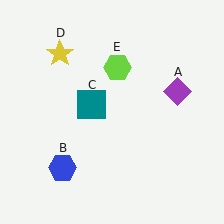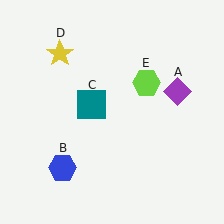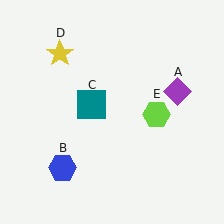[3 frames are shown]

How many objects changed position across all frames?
1 object changed position: lime hexagon (object E).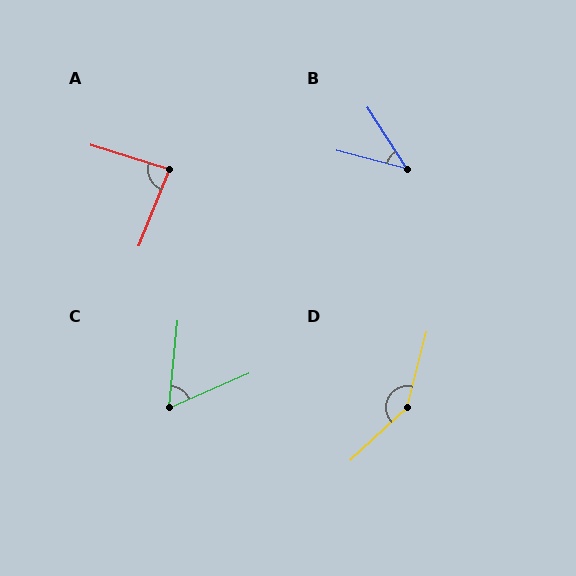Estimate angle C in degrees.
Approximately 61 degrees.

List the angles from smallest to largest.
B (43°), C (61°), A (86°), D (147°).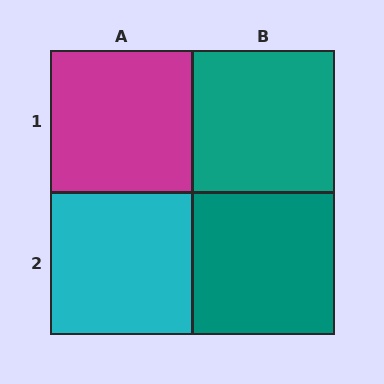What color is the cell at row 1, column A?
Magenta.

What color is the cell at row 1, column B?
Teal.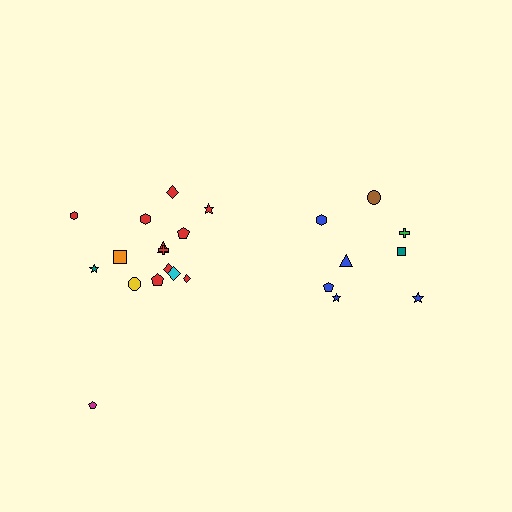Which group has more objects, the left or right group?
The left group.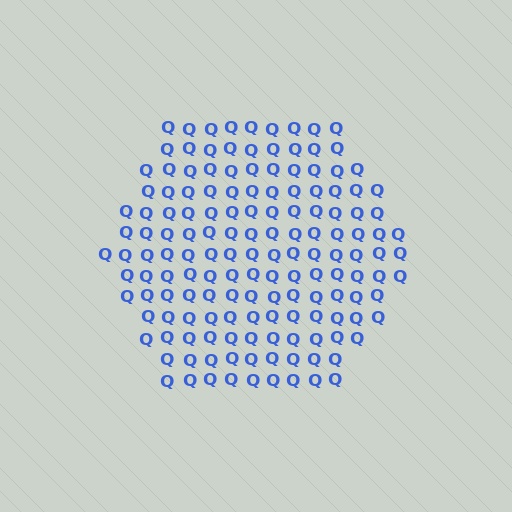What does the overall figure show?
The overall figure shows a hexagon.